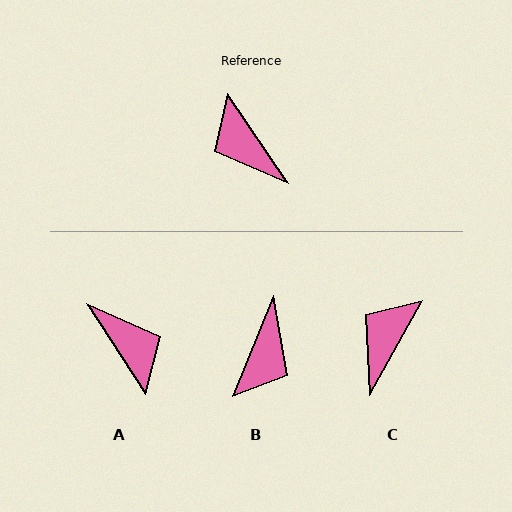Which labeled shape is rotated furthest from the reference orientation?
A, about 179 degrees away.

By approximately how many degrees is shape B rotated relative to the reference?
Approximately 124 degrees counter-clockwise.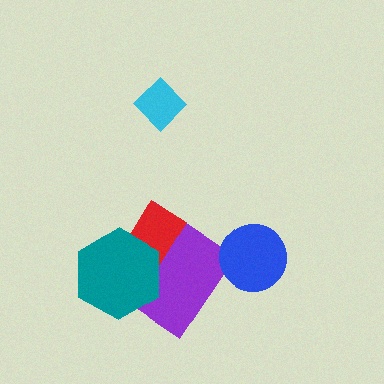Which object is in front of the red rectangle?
The teal hexagon is in front of the red rectangle.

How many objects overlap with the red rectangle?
2 objects overlap with the red rectangle.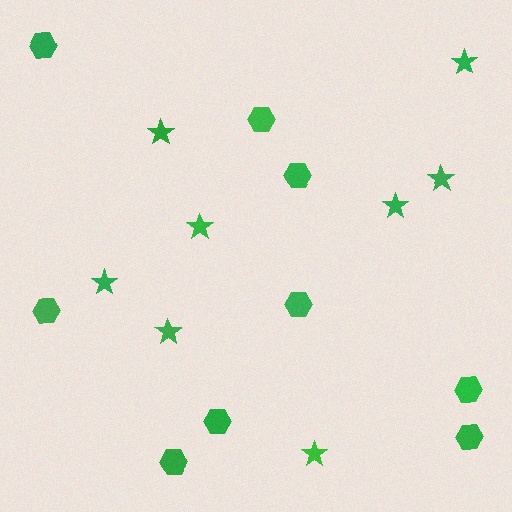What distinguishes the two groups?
There are 2 groups: one group of hexagons (9) and one group of stars (8).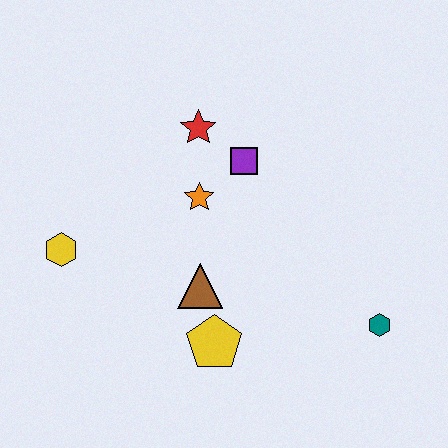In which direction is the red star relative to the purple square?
The red star is to the left of the purple square.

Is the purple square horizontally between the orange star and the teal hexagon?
Yes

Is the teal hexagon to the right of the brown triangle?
Yes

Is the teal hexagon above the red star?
No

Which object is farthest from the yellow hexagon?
The teal hexagon is farthest from the yellow hexagon.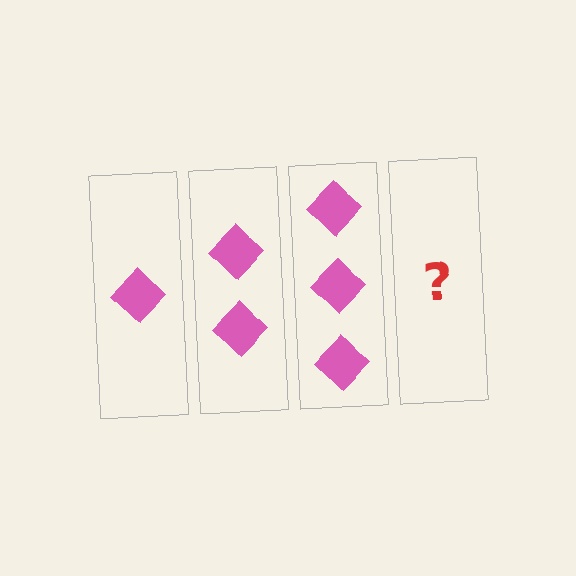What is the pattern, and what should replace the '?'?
The pattern is that each step adds one more diamond. The '?' should be 4 diamonds.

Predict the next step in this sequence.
The next step is 4 diamonds.